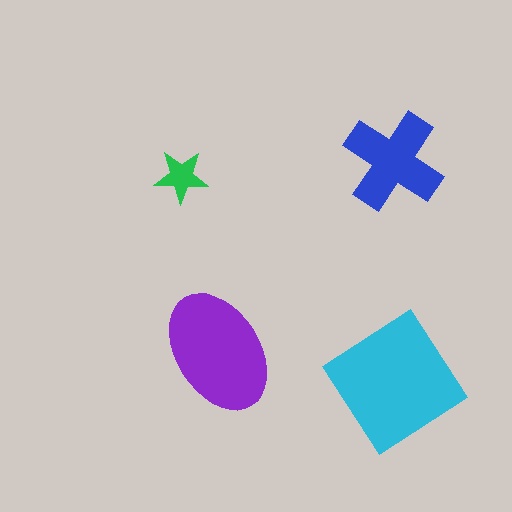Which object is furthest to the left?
The green star is leftmost.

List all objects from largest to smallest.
The cyan diamond, the purple ellipse, the blue cross, the green star.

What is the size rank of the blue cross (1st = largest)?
3rd.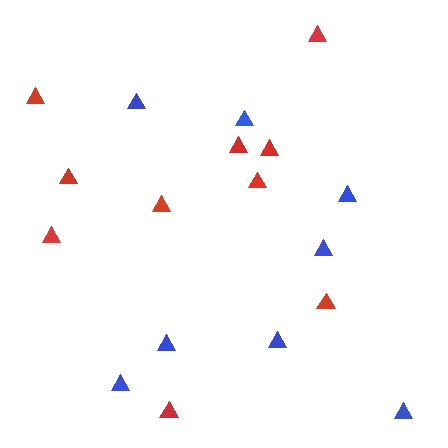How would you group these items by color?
There are 2 groups: one group of red triangles (10) and one group of blue triangles (8).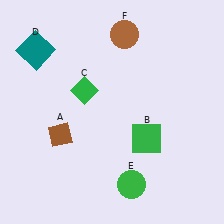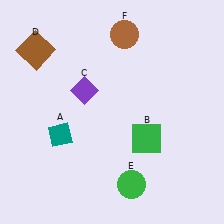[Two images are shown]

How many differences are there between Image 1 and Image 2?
There are 3 differences between the two images.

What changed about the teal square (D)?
In Image 1, D is teal. In Image 2, it changed to brown.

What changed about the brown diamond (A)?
In Image 1, A is brown. In Image 2, it changed to teal.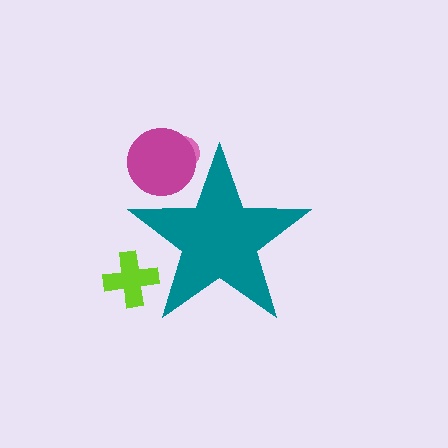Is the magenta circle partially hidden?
Yes, the magenta circle is partially hidden behind the teal star.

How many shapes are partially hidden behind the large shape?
3 shapes are partially hidden.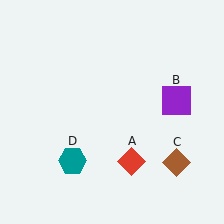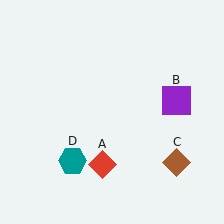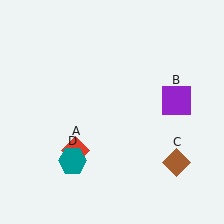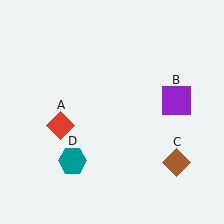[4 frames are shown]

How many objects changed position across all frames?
1 object changed position: red diamond (object A).